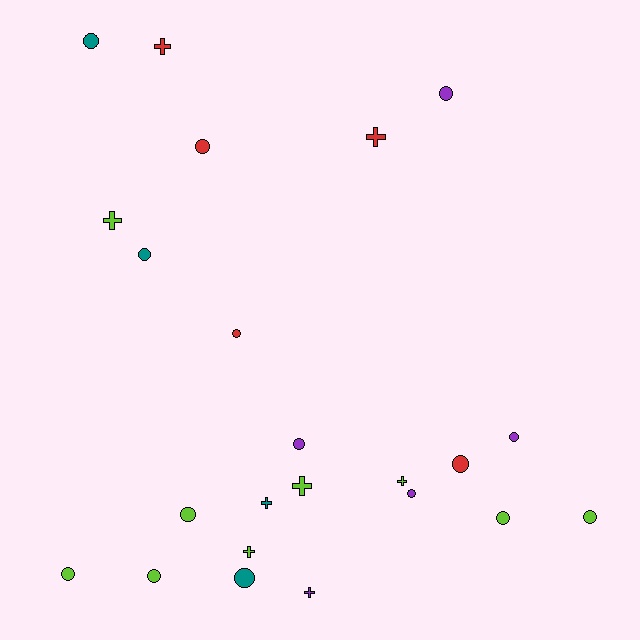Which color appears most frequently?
Lime, with 9 objects.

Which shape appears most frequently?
Circle, with 15 objects.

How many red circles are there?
There are 3 red circles.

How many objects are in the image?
There are 23 objects.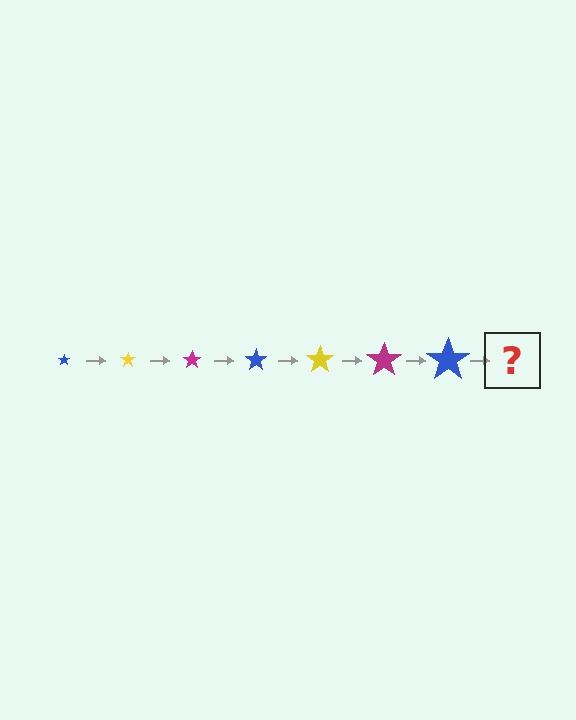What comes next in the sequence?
The next element should be a yellow star, larger than the previous one.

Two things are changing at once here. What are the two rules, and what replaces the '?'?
The two rules are that the star grows larger each step and the color cycles through blue, yellow, and magenta. The '?' should be a yellow star, larger than the previous one.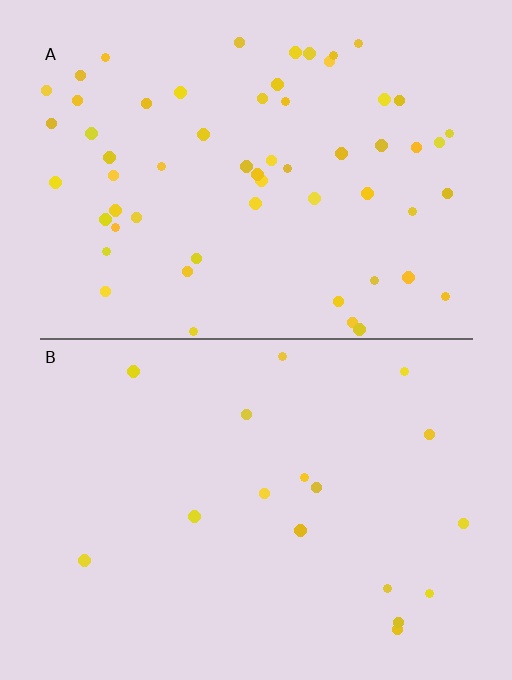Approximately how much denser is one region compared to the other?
Approximately 3.4× — region A over region B.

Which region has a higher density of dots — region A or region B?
A (the top).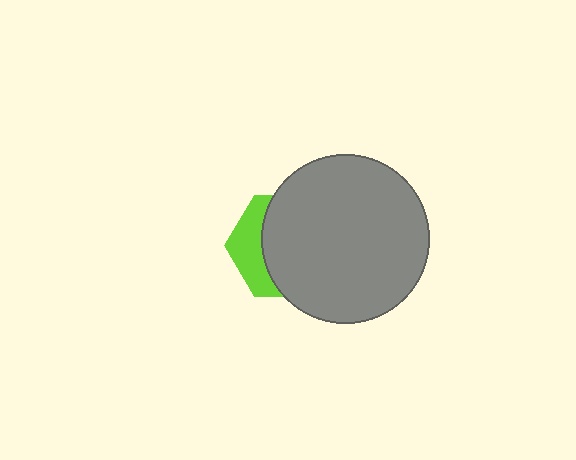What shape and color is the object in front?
The object in front is a gray circle.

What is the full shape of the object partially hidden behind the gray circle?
The partially hidden object is a lime hexagon.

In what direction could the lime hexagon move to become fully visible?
The lime hexagon could move left. That would shift it out from behind the gray circle entirely.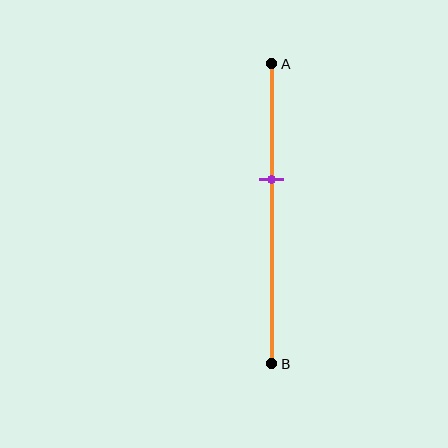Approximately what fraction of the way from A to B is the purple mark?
The purple mark is approximately 40% of the way from A to B.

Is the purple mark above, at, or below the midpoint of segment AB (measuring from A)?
The purple mark is above the midpoint of segment AB.